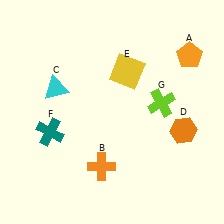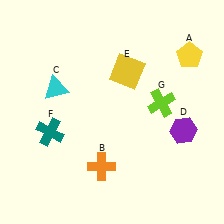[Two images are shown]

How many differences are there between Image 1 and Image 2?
There are 2 differences between the two images.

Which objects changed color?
A changed from orange to yellow. D changed from orange to purple.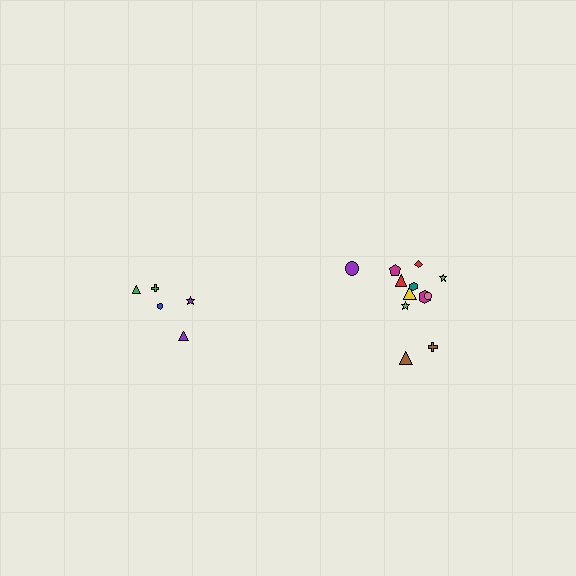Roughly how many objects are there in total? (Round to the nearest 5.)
Roughly 15 objects in total.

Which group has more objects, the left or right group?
The right group.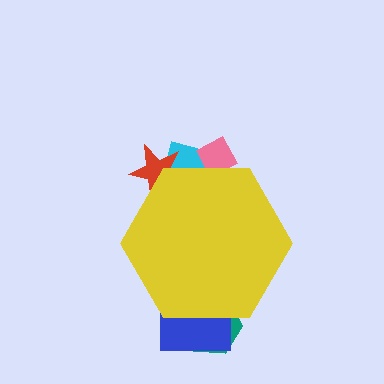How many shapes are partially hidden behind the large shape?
5 shapes are partially hidden.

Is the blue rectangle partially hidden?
Yes, the blue rectangle is partially hidden behind the yellow hexagon.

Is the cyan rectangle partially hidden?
Yes, the cyan rectangle is partially hidden behind the yellow hexagon.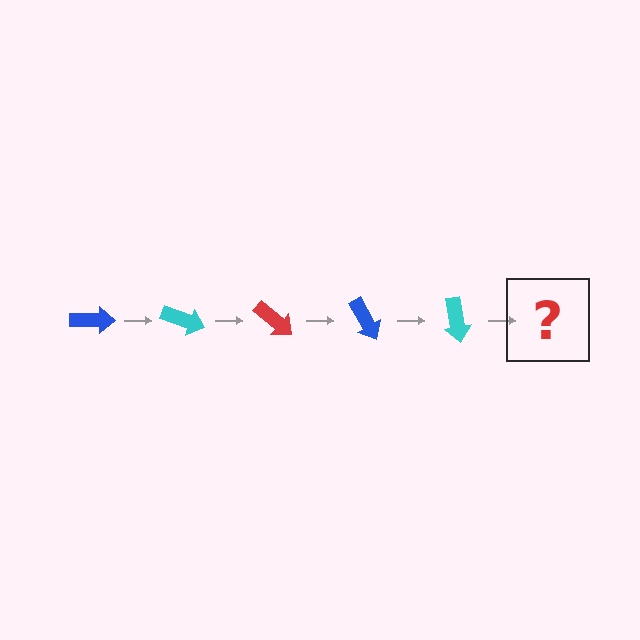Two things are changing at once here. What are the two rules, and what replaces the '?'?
The two rules are that it rotates 20 degrees each step and the color cycles through blue, cyan, and red. The '?' should be a red arrow, rotated 100 degrees from the start.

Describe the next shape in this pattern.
It should be a red arrow, rotated 100 degrees from the start.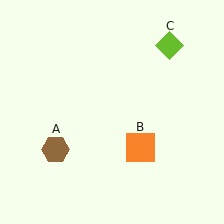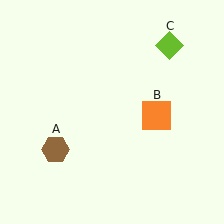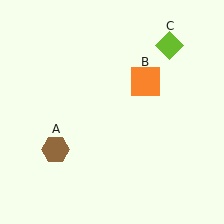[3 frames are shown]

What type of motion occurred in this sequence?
The orange square (object B) rotated counterclockwise around the center of the scene.